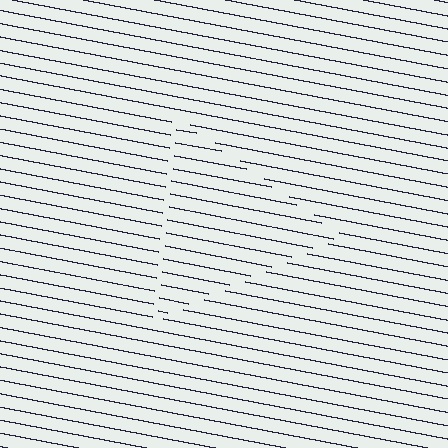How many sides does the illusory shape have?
3 sides — the line-ends trace a triangle.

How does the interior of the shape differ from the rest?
The interior of the shape contains the same grating, shifted by half a period — the contour is defined by the phase discontinuity where line-ends from the inner and outer gratings abut.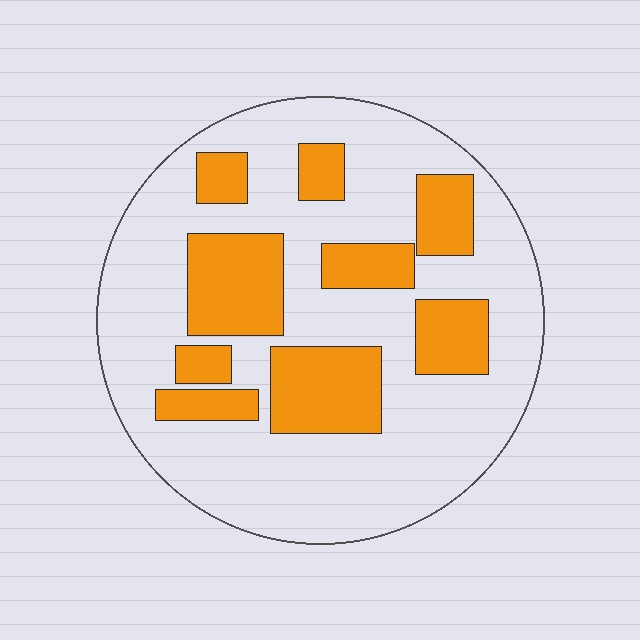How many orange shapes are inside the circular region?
9.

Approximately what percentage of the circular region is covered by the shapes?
Approximately 30%.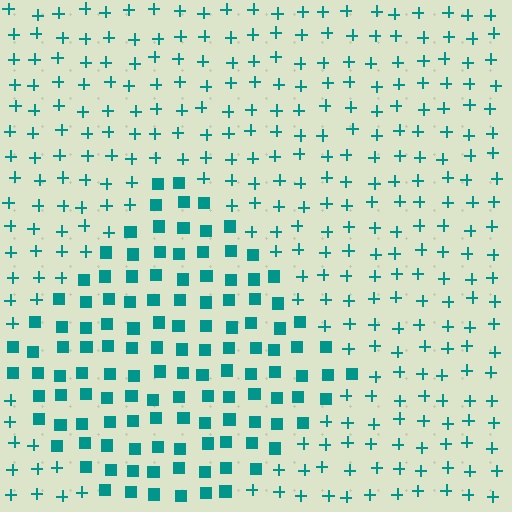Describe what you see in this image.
The image is filled with small teal elements arranged in a uniform grid. A diamond-shaped region contains squares, while the surrounding area contains plus signs. The boundary is defined purely by the change in element shape.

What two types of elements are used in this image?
The image uses squares inside the diamond region and plus signs outside it.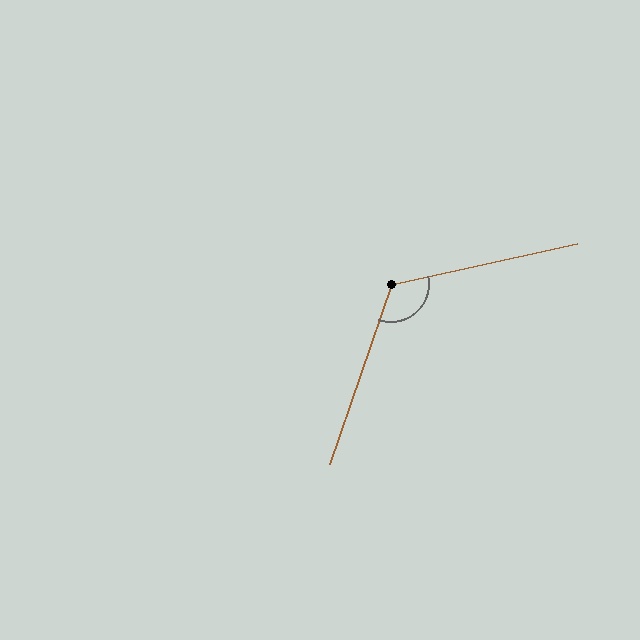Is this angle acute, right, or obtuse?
It is obtuse.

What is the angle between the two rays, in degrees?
Approximately 121 degrees.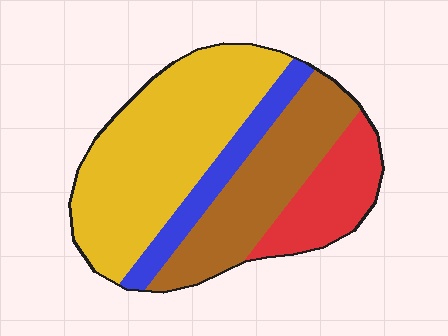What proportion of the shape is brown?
Brown covers around 25% of the shape.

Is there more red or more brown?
Brown.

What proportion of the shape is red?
Red covers around 15% of the shape.